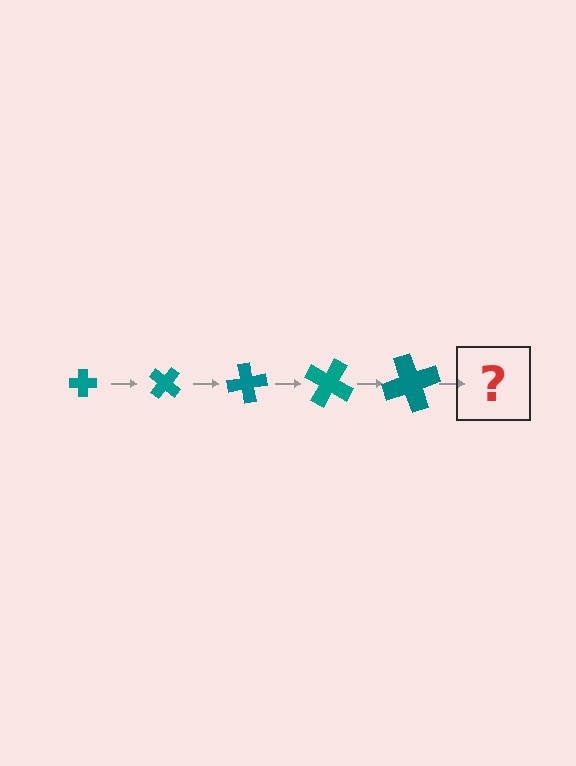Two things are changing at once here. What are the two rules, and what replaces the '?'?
The two rules are that the cross grows larger each step and it rotates 40 degrees each step. The '?' should be a cross, larger than the previous one and rotated 200 degrees from the start.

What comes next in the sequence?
The next element should be a cross, larger than the previous one and rotated 200 degrees from the start.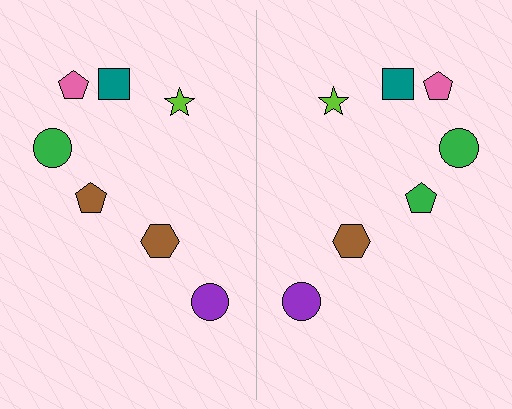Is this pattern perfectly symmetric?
No, the pattern is not perfectly symmetric. The green pentagon on the right side breaks the symmetry — its mirror counterpart is brown.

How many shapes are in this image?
There are 14 shapes in this image.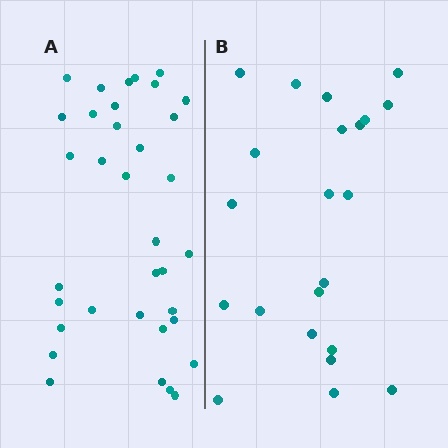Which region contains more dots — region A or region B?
Region A (the left region) has more dots.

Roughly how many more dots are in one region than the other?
Region A has approximately 15 more dots than region B.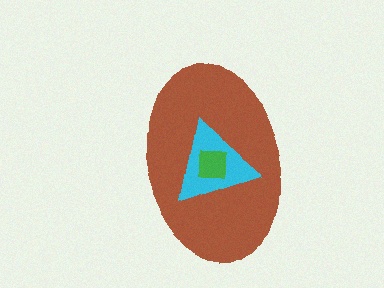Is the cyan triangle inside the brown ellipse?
Yes.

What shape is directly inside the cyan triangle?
The green square.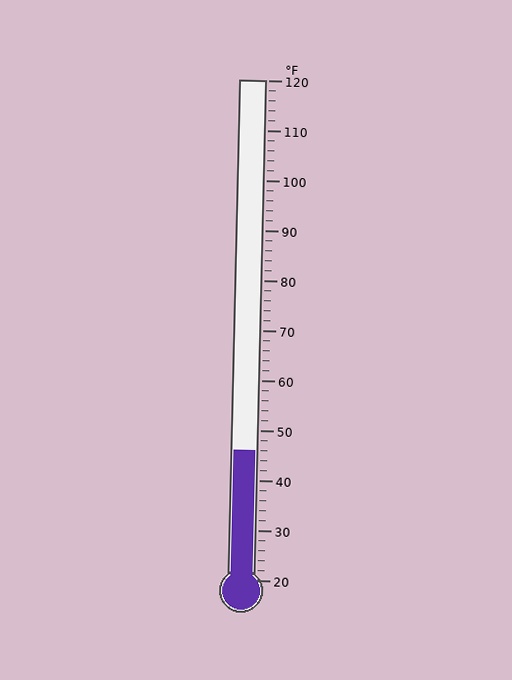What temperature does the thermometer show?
The thermometer shows approximately 46°F.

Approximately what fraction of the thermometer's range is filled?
The thermometer is filled to approximately 25% of its range.